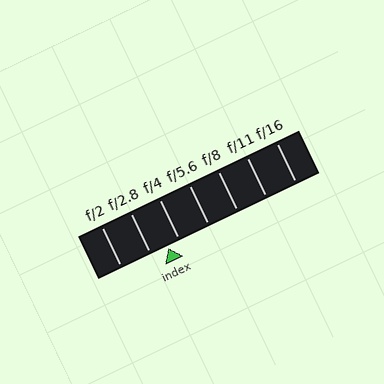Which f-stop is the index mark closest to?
The index mark is closest to f/4.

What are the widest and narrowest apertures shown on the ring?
The widest aperture shown is f/2 and the narrowest is f/16.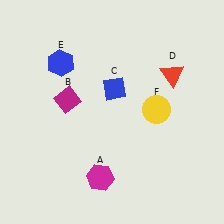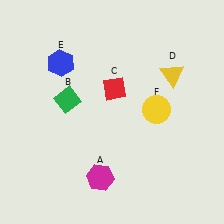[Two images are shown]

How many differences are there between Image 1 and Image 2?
There are 3 differences between the two images.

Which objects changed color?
B changed from magenta to green. C changed from blue to red. D changed from red to yellow.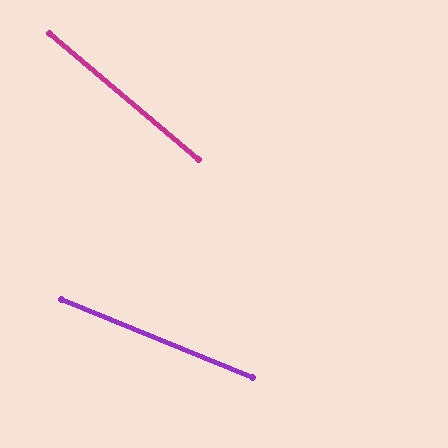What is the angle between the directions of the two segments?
Approximately 18 degrees.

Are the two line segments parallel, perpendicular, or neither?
Neither parallel nor perpendicular — they differ by about 18°.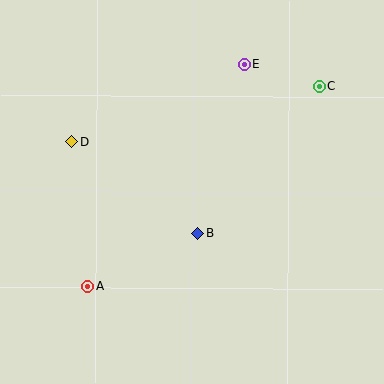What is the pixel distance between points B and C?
The distance between B and C is 190 pixels.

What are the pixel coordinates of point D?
Point D is at (72, 142).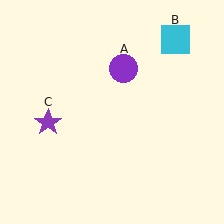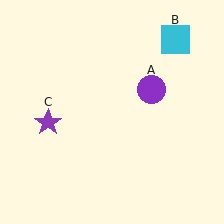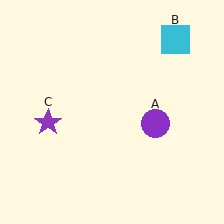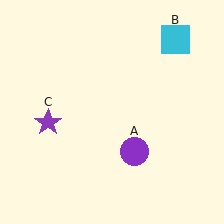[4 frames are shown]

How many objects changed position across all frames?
1 object changed position: purple circle (object A).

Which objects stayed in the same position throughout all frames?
Cyan square (object B) and purple star (object C) remained stationary.